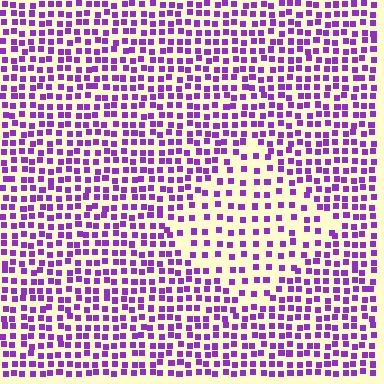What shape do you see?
I see a diamond.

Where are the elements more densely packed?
The elements are more densely packed outside the diamond boundary.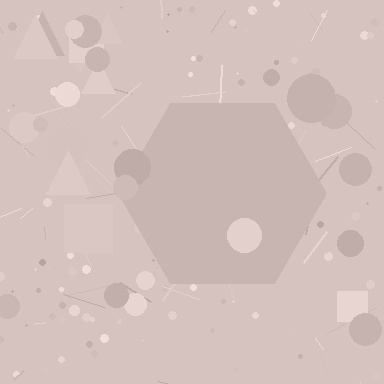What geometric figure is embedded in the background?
A hexagon is embedded in the background.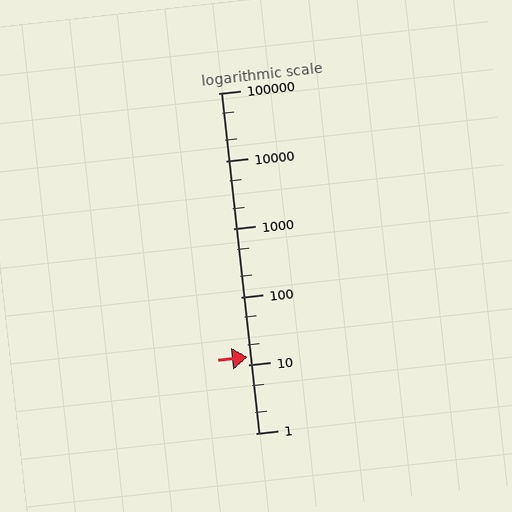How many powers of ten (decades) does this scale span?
The scale spans 5 decades, from 1 to 100000.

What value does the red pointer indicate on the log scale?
The pointer indicates approximately 13.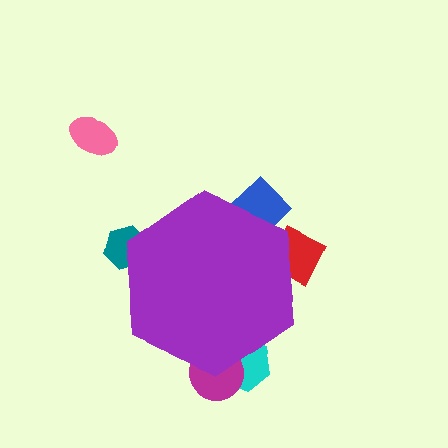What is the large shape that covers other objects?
A purple hexagon.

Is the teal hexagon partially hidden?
Yes, the teal hexagon is partially hidden behind the purple hexagon.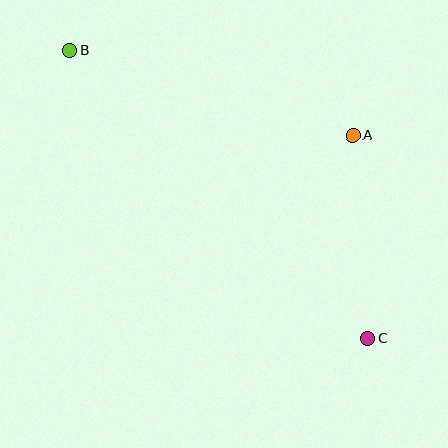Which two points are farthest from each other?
Points B and C are farthest from each other.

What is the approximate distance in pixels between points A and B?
The distance between A and B is approximately 295 pixels.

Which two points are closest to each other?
Points A and C are closest to each other.